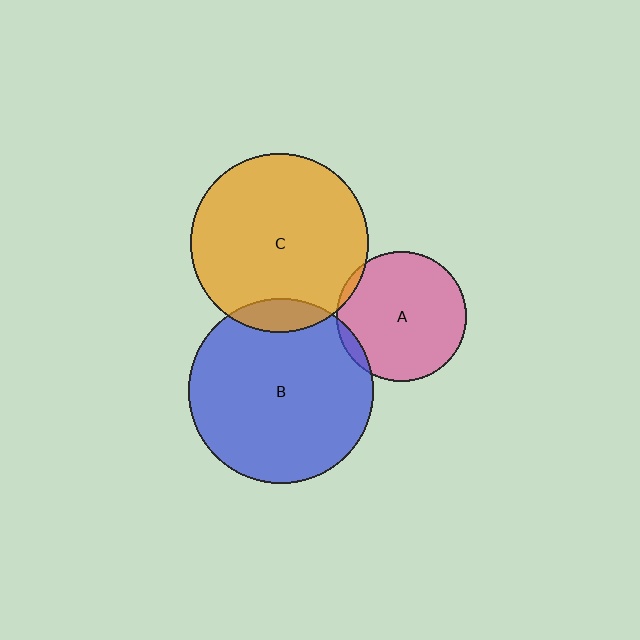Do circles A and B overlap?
Yes.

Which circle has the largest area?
Circle B (blue).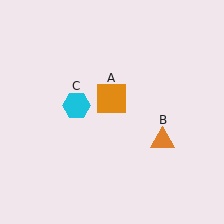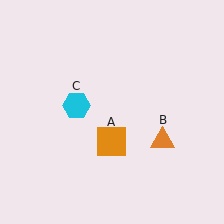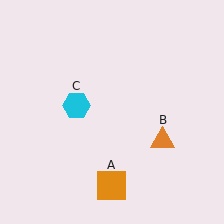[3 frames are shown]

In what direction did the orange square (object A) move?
The orange square (object A) moved down.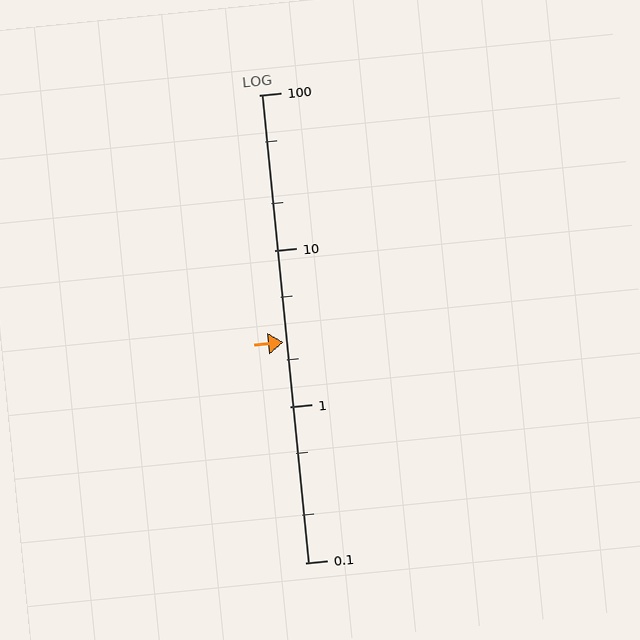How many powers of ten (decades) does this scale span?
The scale spans 3 decades, from 0.1 to 100.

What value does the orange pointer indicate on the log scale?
The pointer indicates approximately 2.6.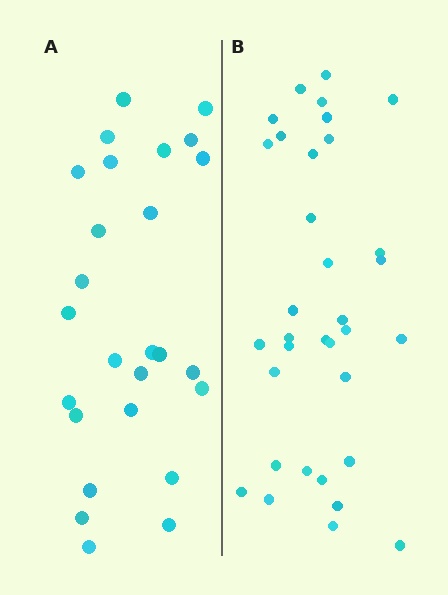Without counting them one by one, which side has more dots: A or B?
Region B (the right region) has more dots.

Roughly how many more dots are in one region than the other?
Region B has roughly 8 or so more dots than region A.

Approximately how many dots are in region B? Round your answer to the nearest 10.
About 30 dots. (The exact count is 34, which rounds to 30.)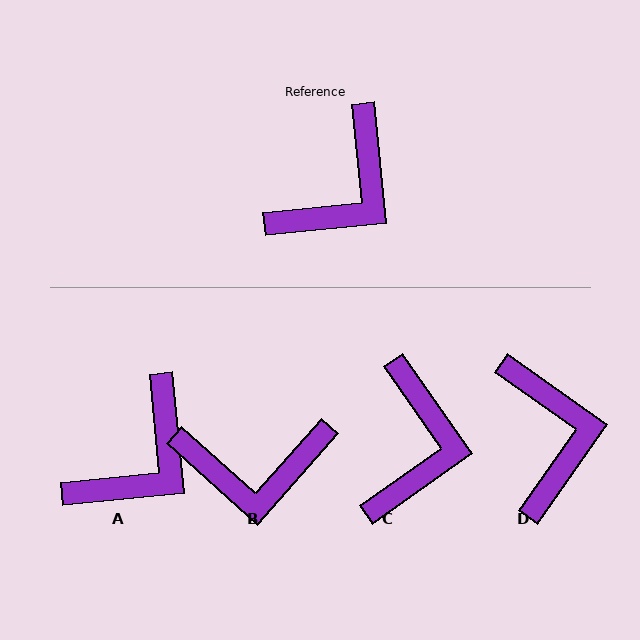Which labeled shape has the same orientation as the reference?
A.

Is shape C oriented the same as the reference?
No, it is off by about 30 degrees.